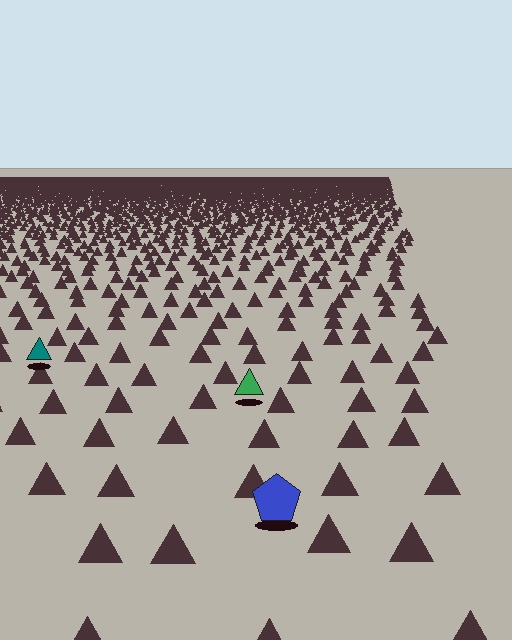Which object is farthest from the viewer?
The teal triangle is farthest from the viewer. It appears smaller and the ground texture around it is denser.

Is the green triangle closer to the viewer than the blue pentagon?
No. The blue pentagon is closer — you can tell from the texture gradient: the ground texture is coarser near it.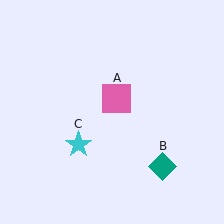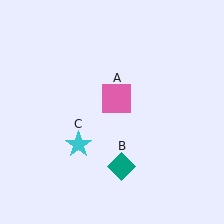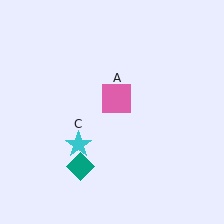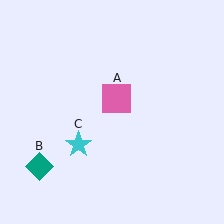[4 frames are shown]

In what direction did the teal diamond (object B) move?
The teal diamond (object B) moved left.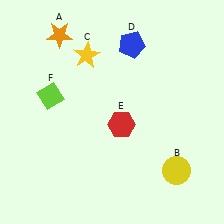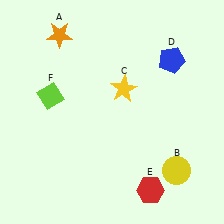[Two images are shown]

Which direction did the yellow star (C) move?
The yellow star (C) moved right.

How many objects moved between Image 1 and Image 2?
3 objects moved between the two images.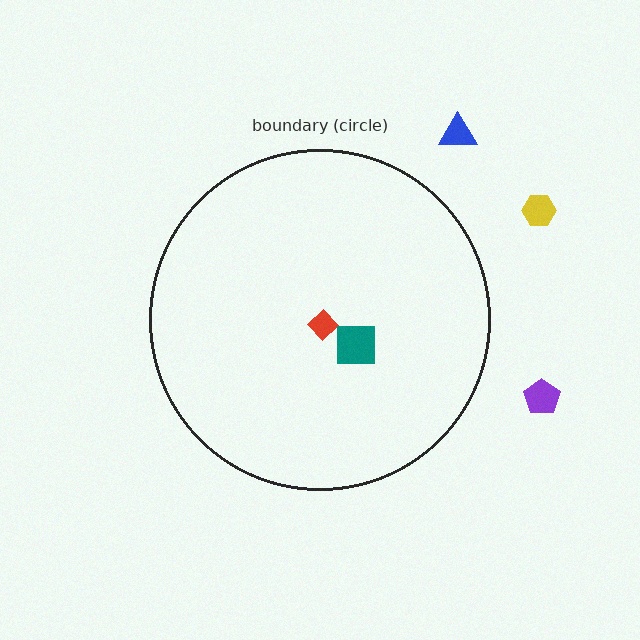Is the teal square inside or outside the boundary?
Inside.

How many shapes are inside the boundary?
2 inside, 3 outside.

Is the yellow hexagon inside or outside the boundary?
Outside.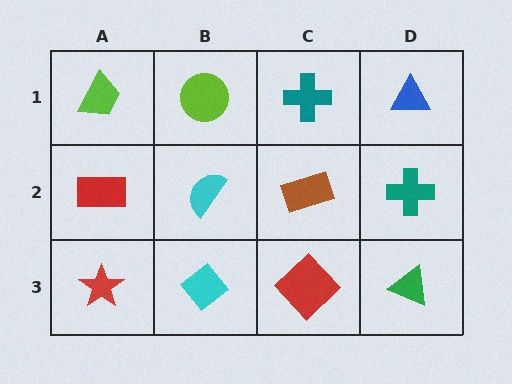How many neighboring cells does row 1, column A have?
2.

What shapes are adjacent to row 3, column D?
A teal cross (row 2, column D), a red diamond (row 3, column C).